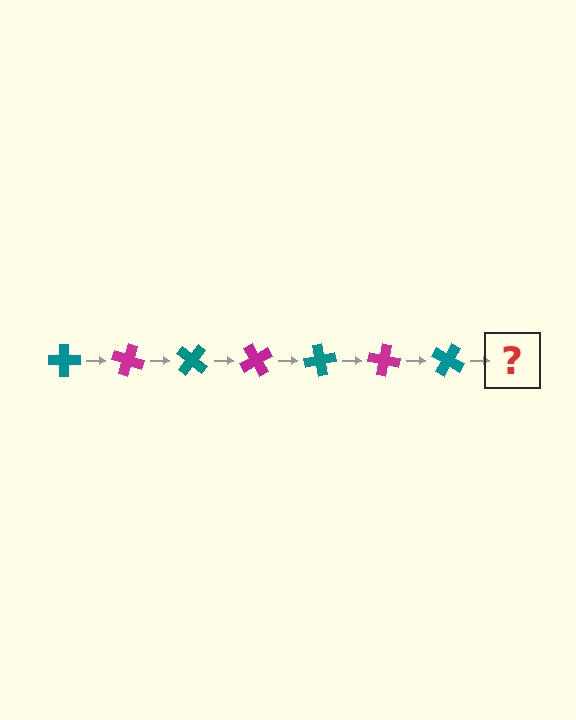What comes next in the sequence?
The next element should be a magenta cross, rotated 140 degrees from the start.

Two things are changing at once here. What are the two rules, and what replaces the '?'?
The two rules are that it rotates 20 degrees each step and the color cycles through teal and magenta. The '?' should be a magenta cross, rotated 140 degrees from the start.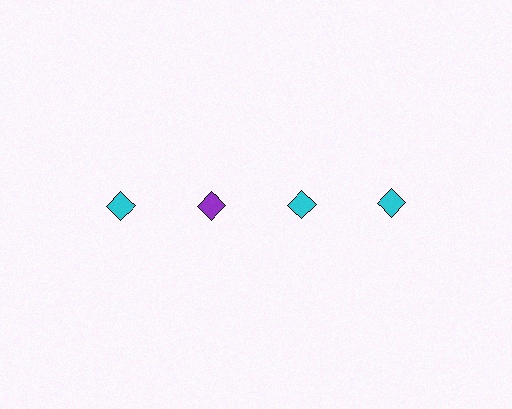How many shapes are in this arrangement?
There are 4 shapes arranged in a grid pattern.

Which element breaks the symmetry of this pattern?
The purple diamond in the top row, second from left column breaks the symmetry. All other shapes are cyan diamonds.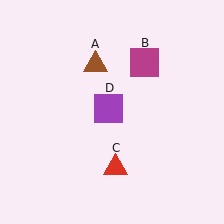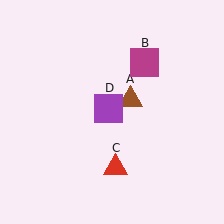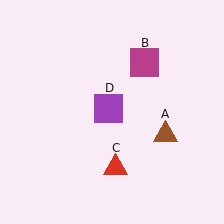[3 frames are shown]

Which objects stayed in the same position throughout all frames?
Magenta square (object B) and red triangle (object C) and purple square (object D) remained stationary.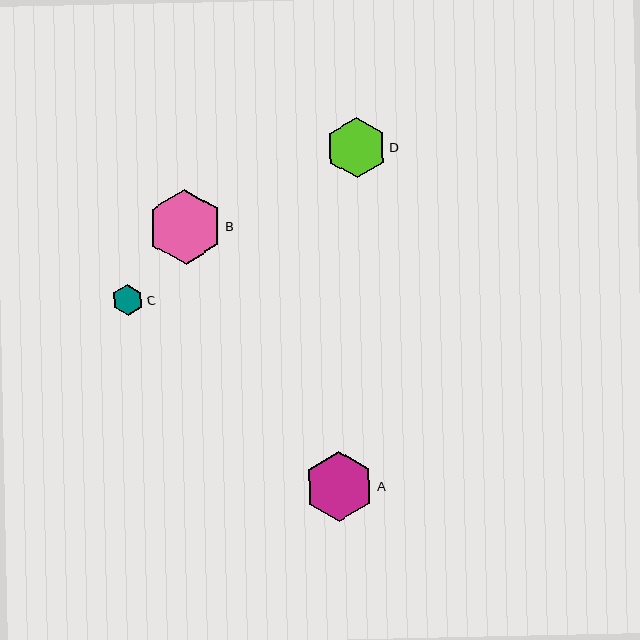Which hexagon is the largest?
Hexagon B is the largest with a size of approximately 75 pixels.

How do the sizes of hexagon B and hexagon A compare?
Hexagon B and hexagon A are approximately the same size.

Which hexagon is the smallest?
Hexagon C is the smallest with a size of approximately 31 pixels.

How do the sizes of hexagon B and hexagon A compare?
Hexagon B and hexagon A are approximately the same size.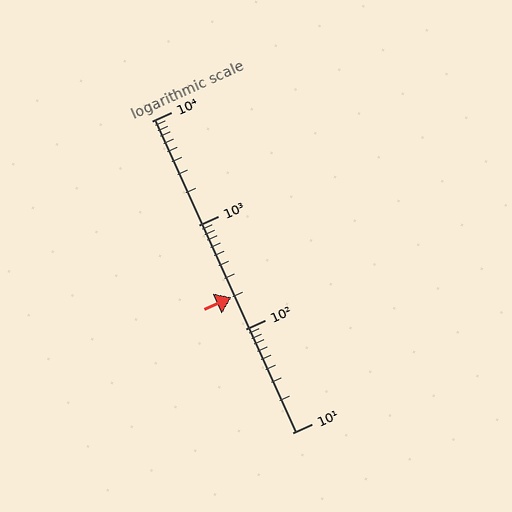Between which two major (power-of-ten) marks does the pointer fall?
The pointer is between 100 and 1000.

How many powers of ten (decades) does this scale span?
The scale spans 3 decades, from 10 to 10000.